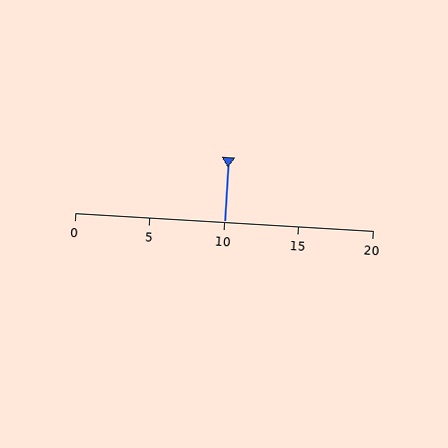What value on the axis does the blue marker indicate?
The marker indicates approximately 10.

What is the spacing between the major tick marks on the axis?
The major ticks are spaced 5 apart.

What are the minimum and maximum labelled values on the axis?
The axis runs from 0 to 20.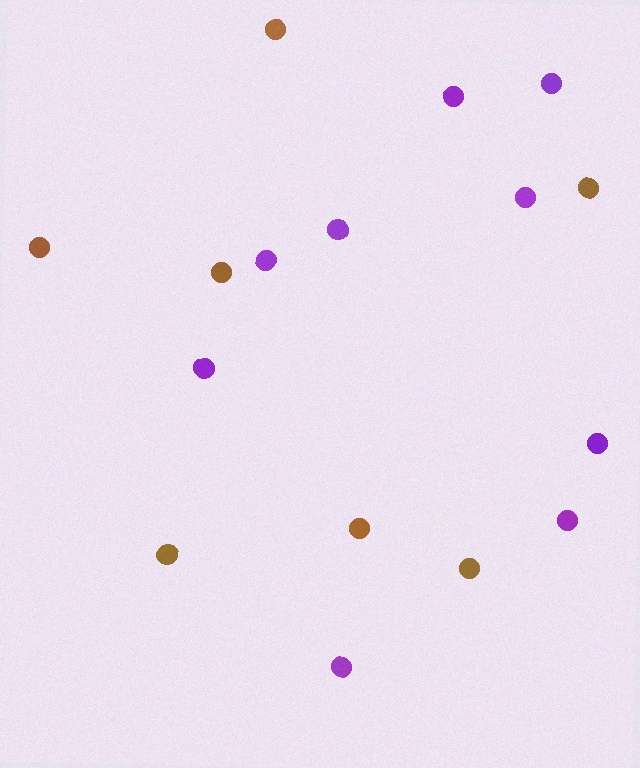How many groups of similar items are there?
There are 2 groups: one group of brown circles (7) and one group of purple circles (9).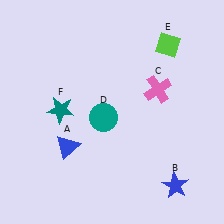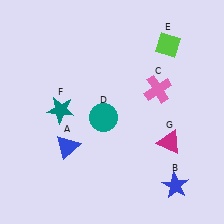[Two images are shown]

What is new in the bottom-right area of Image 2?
A magenta triangle (G) was added in the bottom-right area of Image 2.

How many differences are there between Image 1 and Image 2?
There is 1 difference between the two images.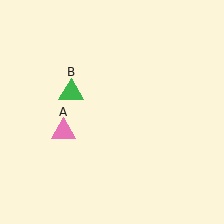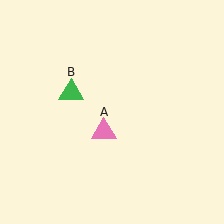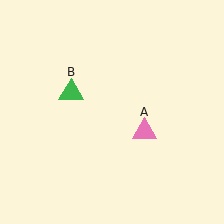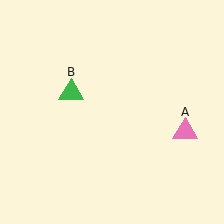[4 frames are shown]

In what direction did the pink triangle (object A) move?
The pink triangle (object A) moved right.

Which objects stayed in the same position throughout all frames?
Green triangle (object B) remained stationary.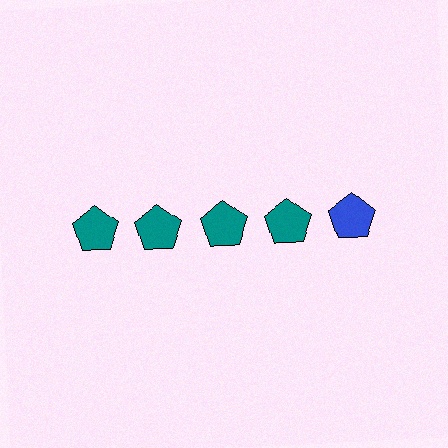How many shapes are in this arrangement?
There are 5 shapes arranged in a grid pattern.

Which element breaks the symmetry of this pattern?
The blue pentagon in the top row, rightmost column breaks the symmetry. All other shapes are teal pentagons.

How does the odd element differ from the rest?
It has a different color: blue instead of teal.